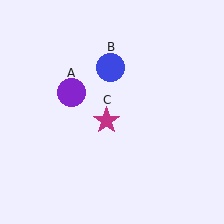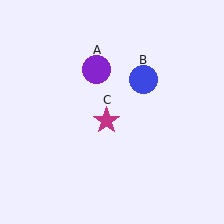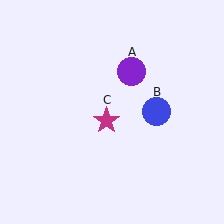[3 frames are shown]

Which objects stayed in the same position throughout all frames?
Magenta star (object C) remained stationary.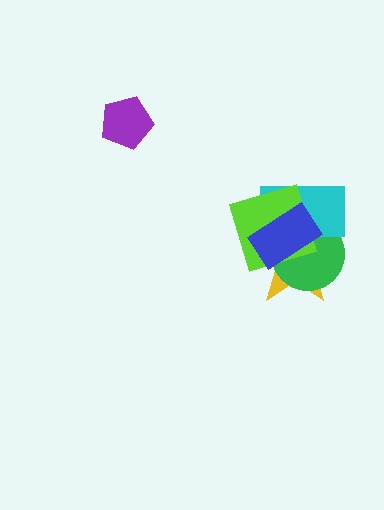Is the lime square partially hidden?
Yes, it is partially covered by another shape.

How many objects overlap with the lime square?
4 objects overlap with the lime square.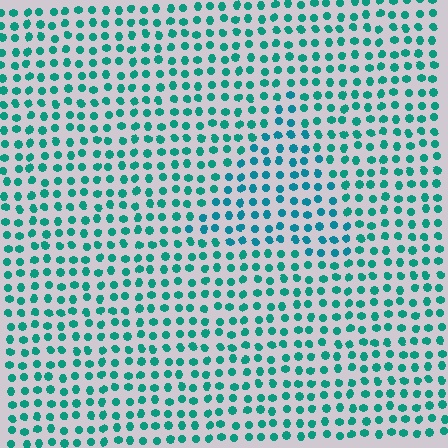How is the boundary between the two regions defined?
The boundary is defined purely by a slight shift in hue (about 19 degrees). Spacing, size, and orientation are identical on both sides.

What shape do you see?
I see a triangle.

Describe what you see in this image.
The image is filled with small teal elements in a uniform arrangement. A triangle-shaped region is visible where the elements are tinted to a slightly different hue, forming a subtle color boundary.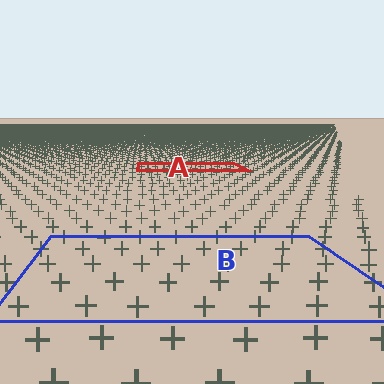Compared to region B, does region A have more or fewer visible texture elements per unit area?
Region A has more texture elements per unit area — they are packed more densely because it is farther away.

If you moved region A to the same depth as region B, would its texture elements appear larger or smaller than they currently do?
They would appear larger. At a closer depth, the same texture elements are projected at a bigger on-screen size.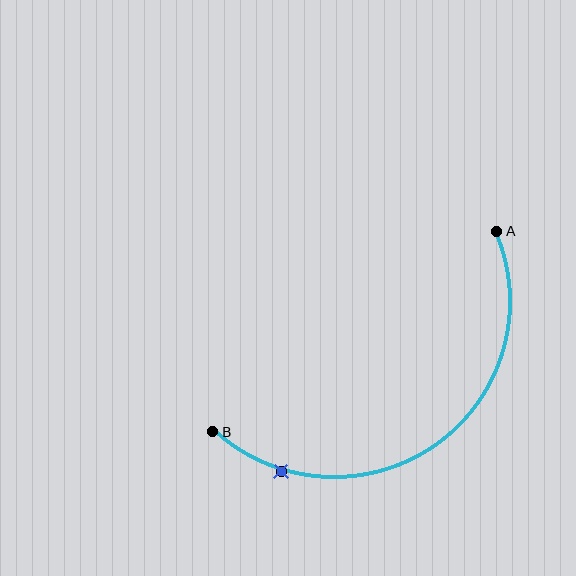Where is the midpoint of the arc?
The arc midpoint is the point on the curve farthest from the straight line joining A and B. It sits below and to the right of that line.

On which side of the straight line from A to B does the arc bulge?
The arc bulges below and to the right of the straight line connecting A and B.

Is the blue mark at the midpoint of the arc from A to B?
No. The blue mark lies on the arc but is closer to endpoint B. The arc midpoint would be at the point on the curve equidistant along the arc from both A and B.